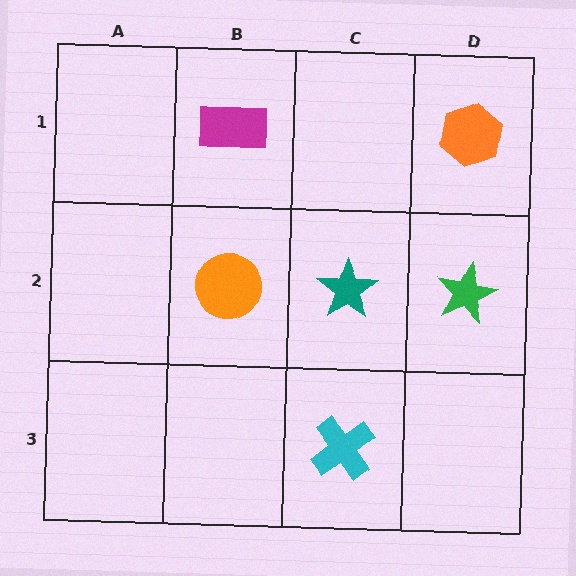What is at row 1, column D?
An orange hexagon.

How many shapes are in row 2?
3 shapes.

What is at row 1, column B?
A magenta rectangle.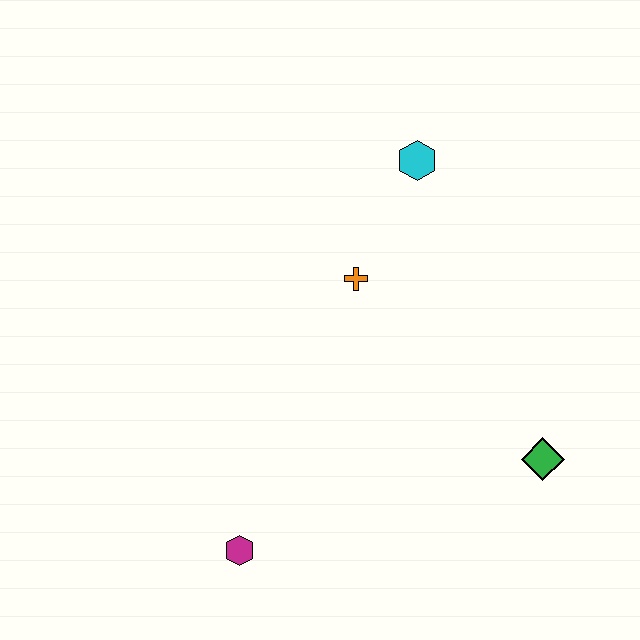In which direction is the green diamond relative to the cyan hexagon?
The green diamond is below the cyan hexagon.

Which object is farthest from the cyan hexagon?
The magenta hexagon is farthest from the cyan hexagon.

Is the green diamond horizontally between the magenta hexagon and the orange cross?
No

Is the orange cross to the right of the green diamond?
No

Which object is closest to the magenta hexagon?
The orange cross is closest to the magenta hexagon.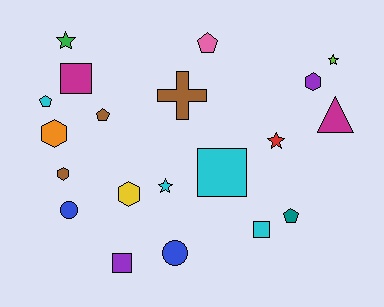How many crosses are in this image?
There is 1 cross.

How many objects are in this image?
There are 20 objects.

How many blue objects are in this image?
There are 2 blue objects.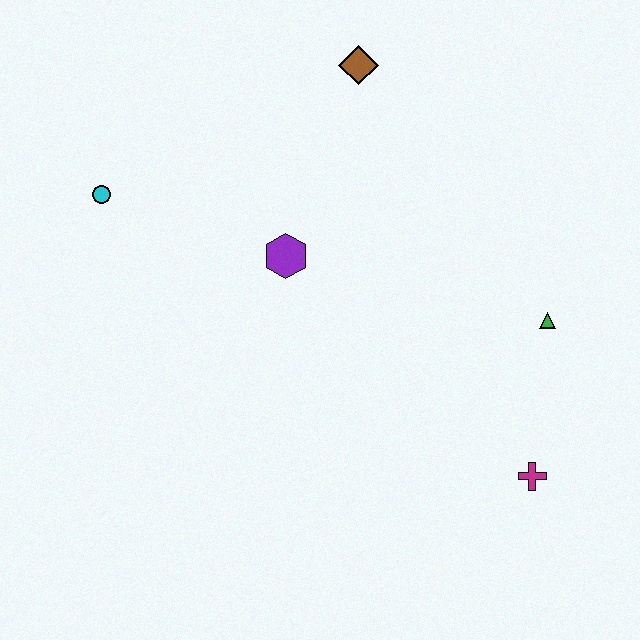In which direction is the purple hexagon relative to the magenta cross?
The purple hexagon is to the left of the magenta cross.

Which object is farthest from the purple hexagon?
The magenta cross is farthest from the purple hexagon.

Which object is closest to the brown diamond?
The purple hexagon is closest to the brown diamond.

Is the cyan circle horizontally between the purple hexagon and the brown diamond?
No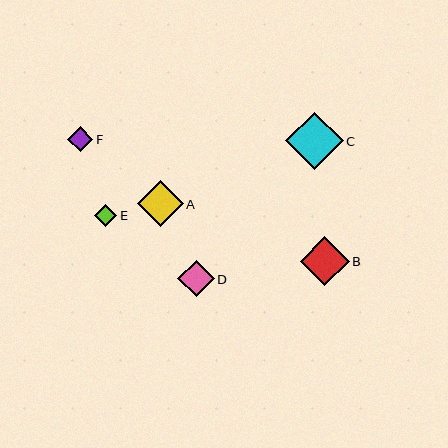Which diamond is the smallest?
Diamond E is the smallest with a size of approximately 22 pixels.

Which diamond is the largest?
Diamond C is the largest with a size of approximately 58 pixels.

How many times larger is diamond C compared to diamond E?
Diamond C is approximately 2.6 times the size of diamond E.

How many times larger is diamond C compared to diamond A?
Diamond C is approximately 1.3 times the size of diamond A.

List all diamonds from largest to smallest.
From largest to smallest: C, B, A, D, F, E.